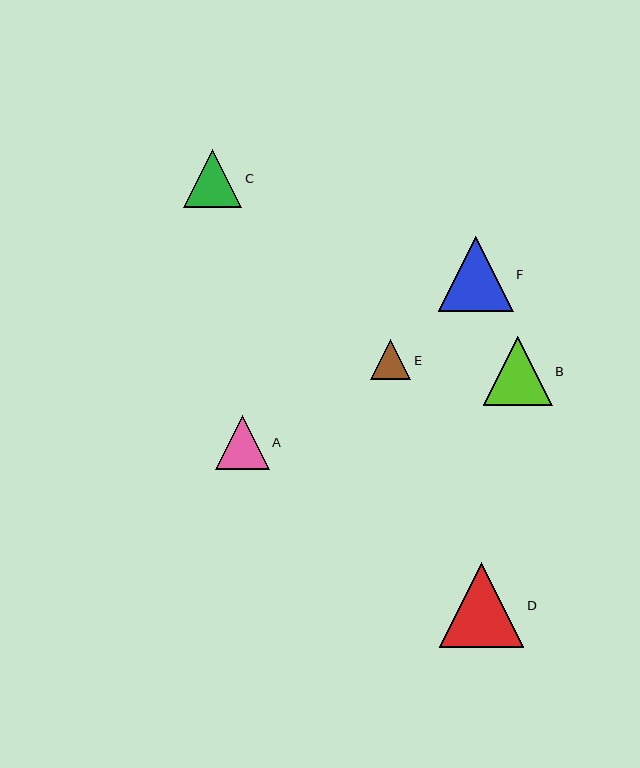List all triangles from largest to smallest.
From largest to smallest: D, F, B, C, A, E.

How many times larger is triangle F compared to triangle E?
Triangle F is approximately 1.9 times the size of triangle E.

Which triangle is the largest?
Triangle D is the largest with a size of approximately 85 pixels.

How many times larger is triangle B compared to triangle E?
Triangle B is approximately 1.7 times the size of triangle E.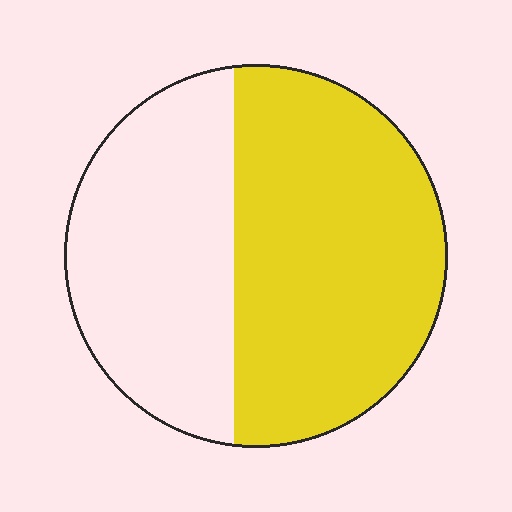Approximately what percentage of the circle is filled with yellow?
Approximately 55%.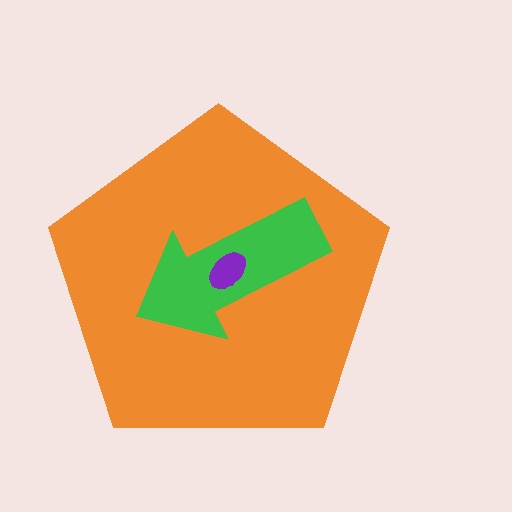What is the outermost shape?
The orange pentagon.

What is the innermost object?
The purple ellipse.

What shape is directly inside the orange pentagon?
The green arrow.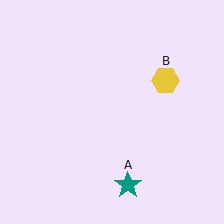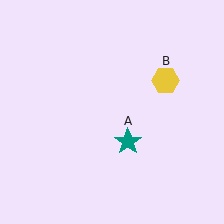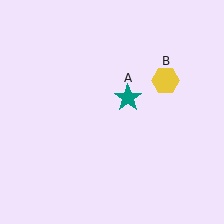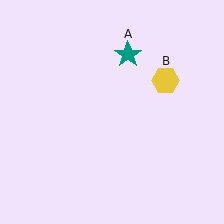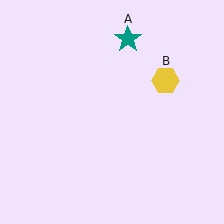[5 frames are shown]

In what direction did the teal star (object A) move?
The teal star (object A) moved up.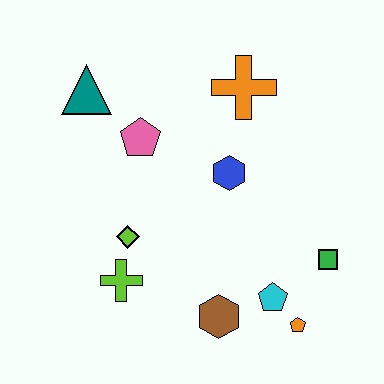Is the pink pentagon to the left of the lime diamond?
No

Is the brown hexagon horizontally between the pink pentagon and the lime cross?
No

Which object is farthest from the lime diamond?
The green square is farthest from the lime diamond.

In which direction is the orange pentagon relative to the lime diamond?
The orange pentagon is to the right of the lime diamond.